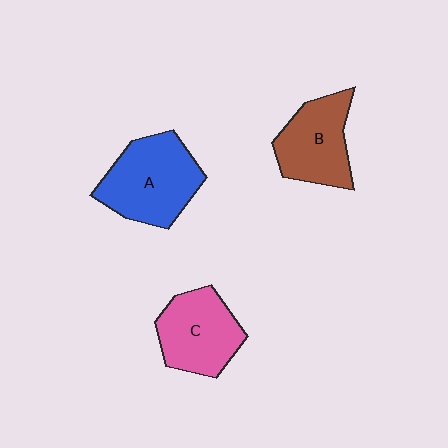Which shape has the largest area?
Shape A (blue).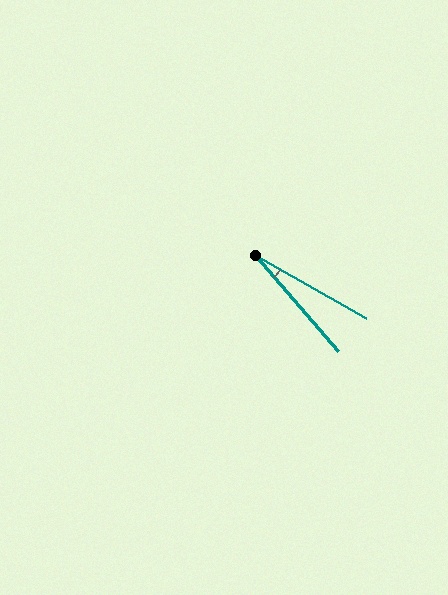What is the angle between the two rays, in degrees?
Approximately 20 degrees.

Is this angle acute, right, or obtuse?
It is acute.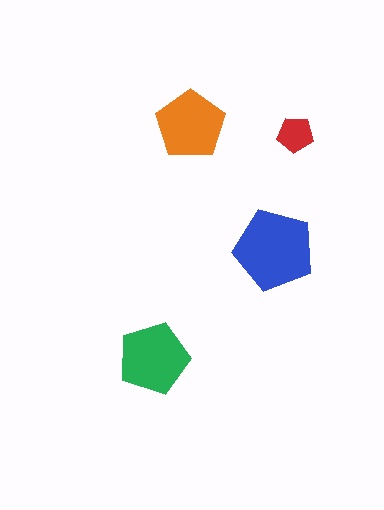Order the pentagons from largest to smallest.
the blue one, the green one, the orange one, the red one.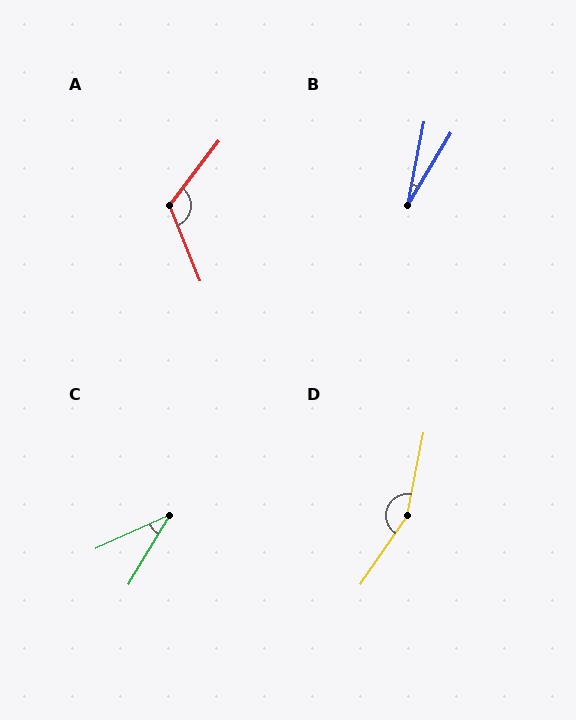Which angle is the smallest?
B, at approximately 20 degrees.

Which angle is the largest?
D, at approximately 157 degrees.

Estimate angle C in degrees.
Approximately 35 degrees.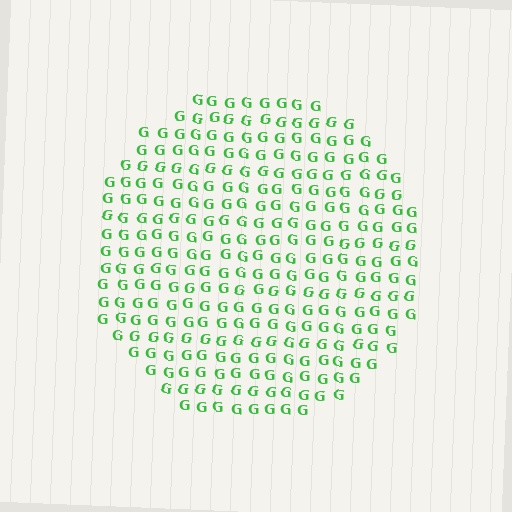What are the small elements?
The small elements are letter G's.